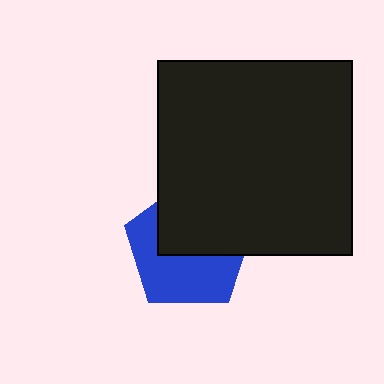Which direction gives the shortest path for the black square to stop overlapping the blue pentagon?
Moving up gives the shortest separation.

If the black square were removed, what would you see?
You would see the complete blue pentagon.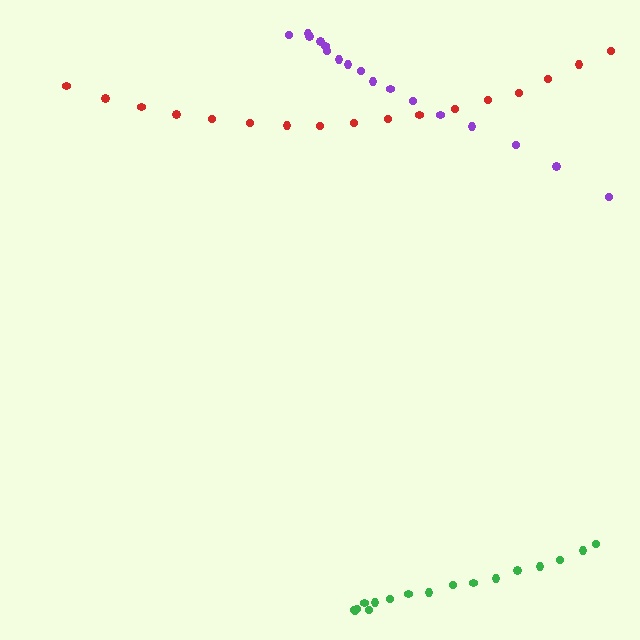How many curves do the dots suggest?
There are 3 distinct paths.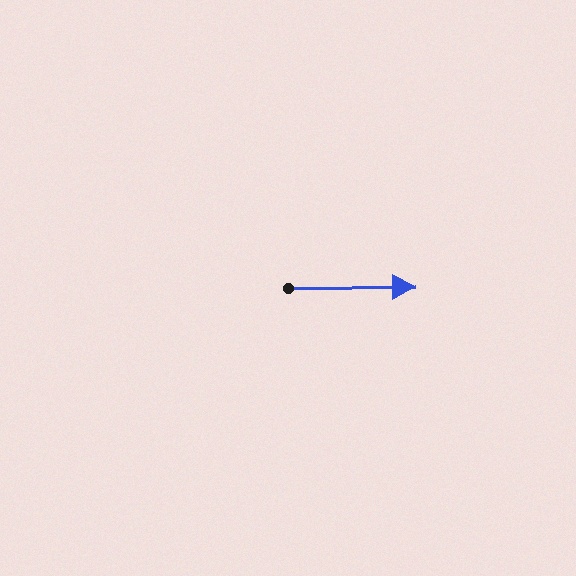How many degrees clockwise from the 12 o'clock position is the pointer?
Approximately 89 degrees.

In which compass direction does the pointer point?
East.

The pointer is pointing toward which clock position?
Roughly 3 o'clock.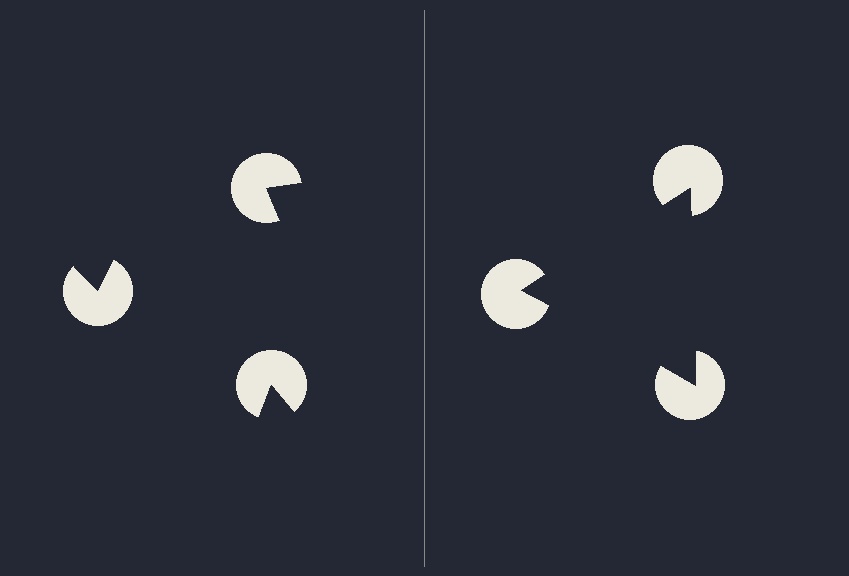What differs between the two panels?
The pac-man discs are positioned identically on both sides; only the wedge orientations differ. On the right they align to a triangle; on the left they are misaligned.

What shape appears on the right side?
An illusory triangle.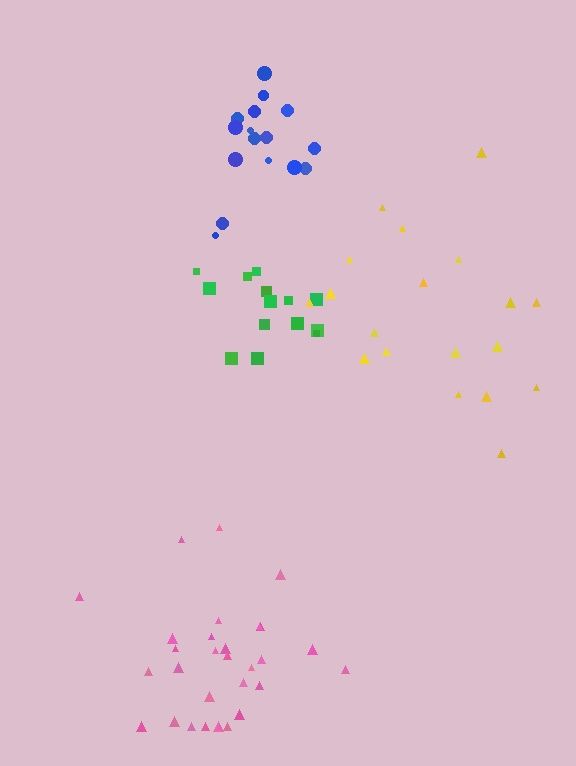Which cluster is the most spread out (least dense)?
Yellow.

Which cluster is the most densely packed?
Blue.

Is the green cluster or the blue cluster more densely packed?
Blue.